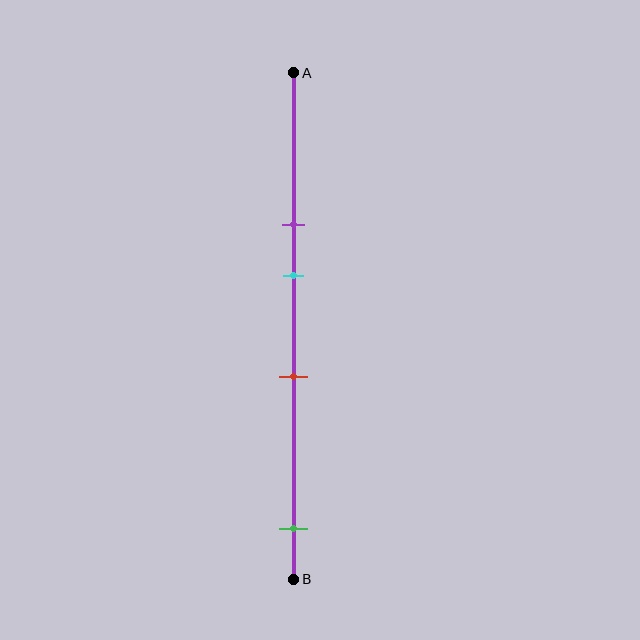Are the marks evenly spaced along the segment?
No, the marks are not evenly spaced.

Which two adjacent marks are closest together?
The purple and cyan marks are the closest adjacent pair.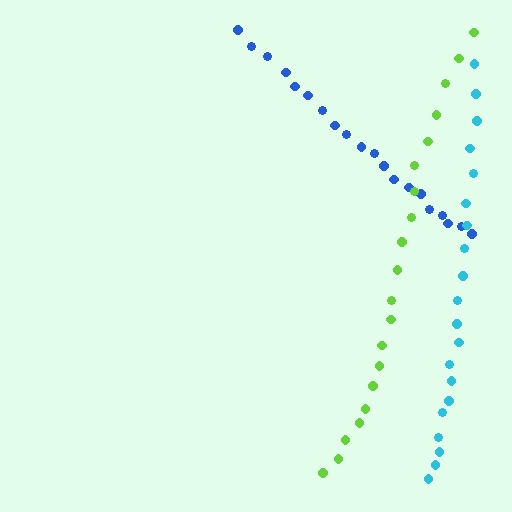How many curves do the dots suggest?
There are 3 distinct paths.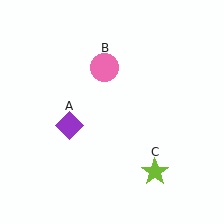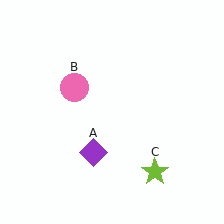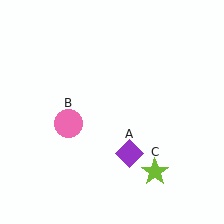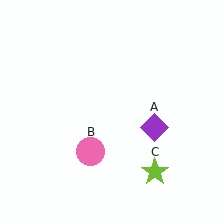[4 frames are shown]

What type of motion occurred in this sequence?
The purple diamond (object A), pink circle (object B) rotated counterclockwise around the center of the scene.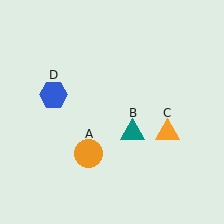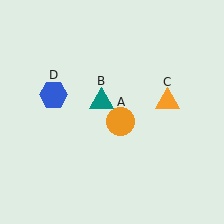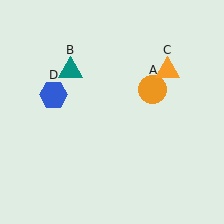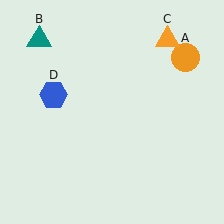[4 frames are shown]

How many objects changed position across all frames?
3 objects changed position: orange circle (object A), teal triangle (object B), orange triangle (object C).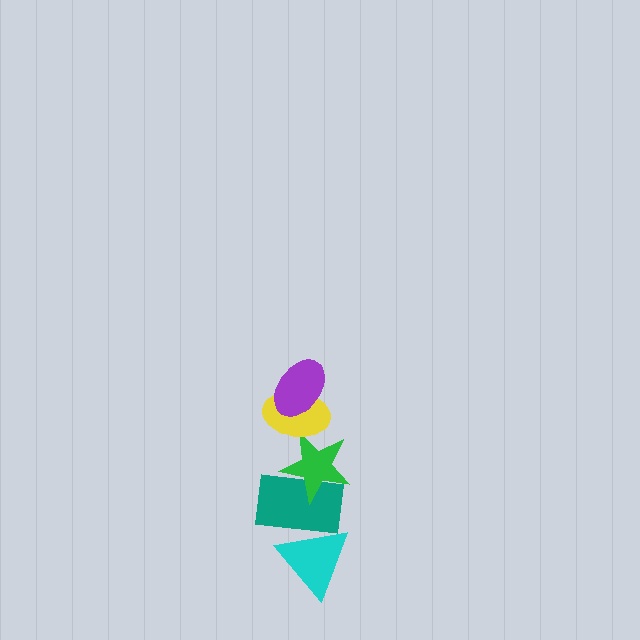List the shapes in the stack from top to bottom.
From top to bottom: the purple ellipse, the yellow ellipse, the green star, the teal rectangle, the cyan triangle.